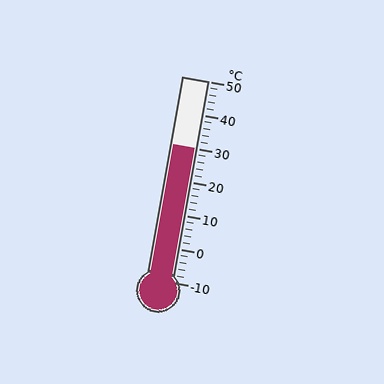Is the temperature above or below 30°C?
The temperature is at 30°C.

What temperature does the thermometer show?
The thermometer shows approximately 30°C.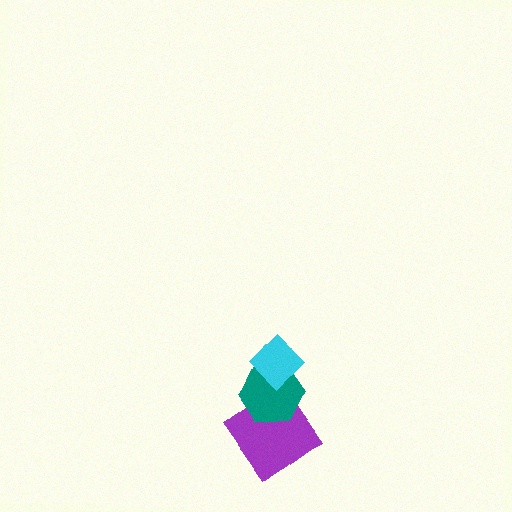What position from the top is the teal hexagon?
The teal hexagon is 2nd from the top.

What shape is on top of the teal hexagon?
The cyan diamond is on top of the teal hexagon.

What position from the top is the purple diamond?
The purple diamond is 3rd from the top.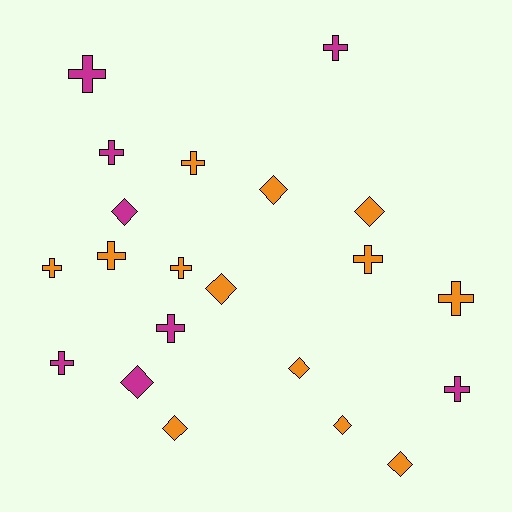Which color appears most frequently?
Orange, with 13 objects.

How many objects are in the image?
There are 21 objects.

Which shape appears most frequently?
Cross, with 12 objects.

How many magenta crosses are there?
There are 6 magenta crosses.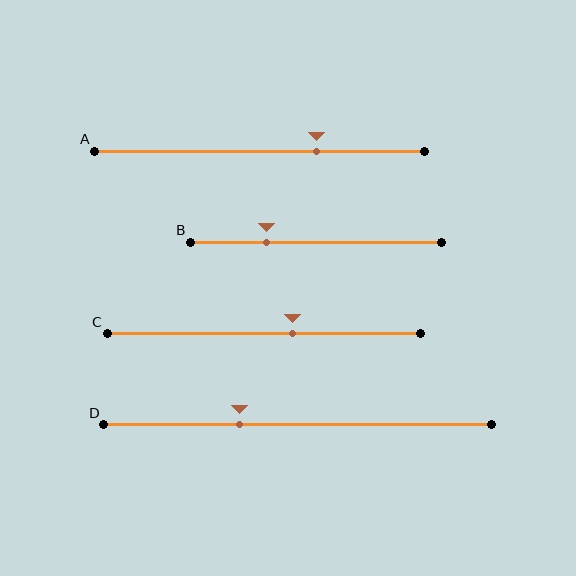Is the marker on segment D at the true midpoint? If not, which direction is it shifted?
No, the marker on segment D is shifted to the left by about 15% of the segment length.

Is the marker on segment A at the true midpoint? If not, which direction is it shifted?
No, the marker on segment A is shifted to the right by about 17% of the segment length.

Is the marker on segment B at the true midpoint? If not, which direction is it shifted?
No, the marker on segment B is shifted to the left by about 20% of the segment length.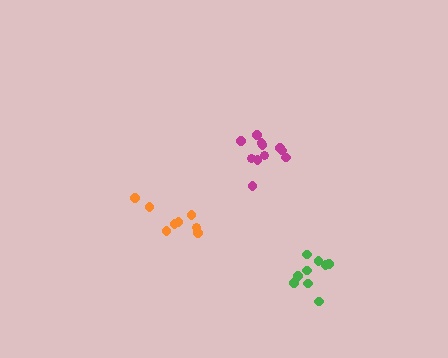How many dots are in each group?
Group 1: 8 dots, Group 2: 9 dots, Group 3: 11 dots (28 total).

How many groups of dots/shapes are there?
There are 3 groups.